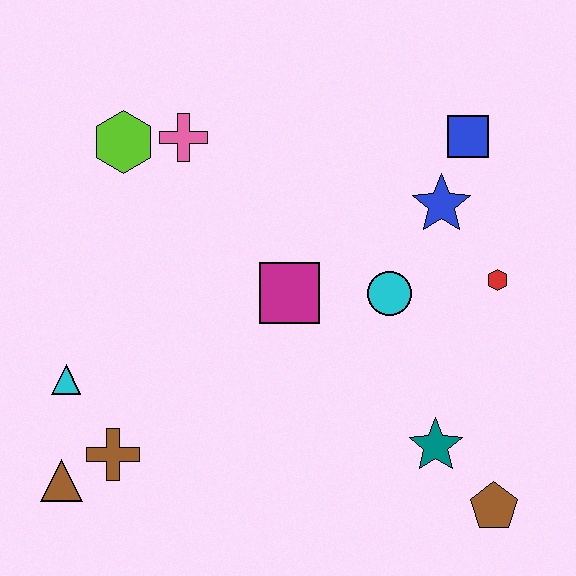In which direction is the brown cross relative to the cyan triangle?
The brown cross is below the cyan triangle.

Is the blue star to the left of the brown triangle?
No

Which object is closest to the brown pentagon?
The teal star is closest to the brown pentagon.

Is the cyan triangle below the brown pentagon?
No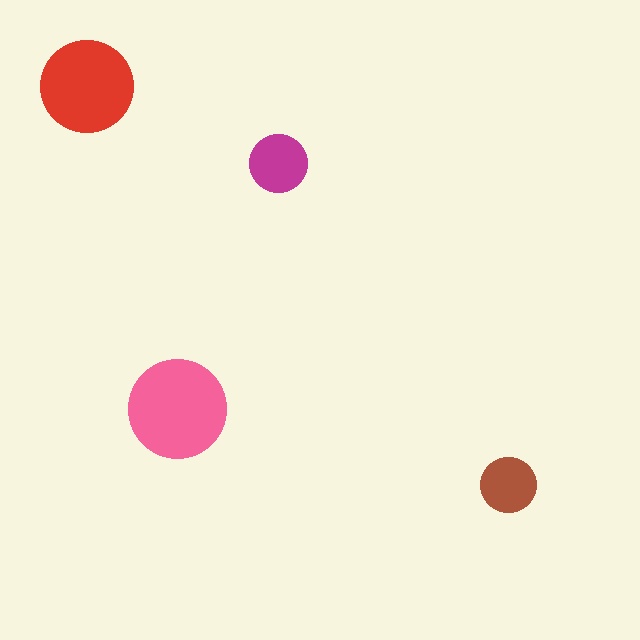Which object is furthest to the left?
The red circle is leftmost.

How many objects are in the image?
There are 4 objects in the image.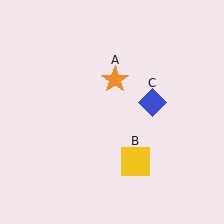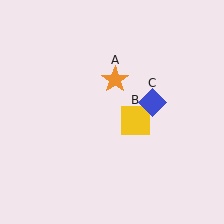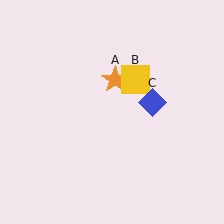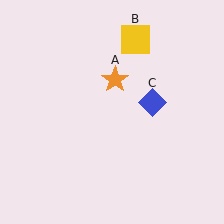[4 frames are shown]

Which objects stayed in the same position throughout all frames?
Orange star (object A) and blue diamond (object C) remained stationary.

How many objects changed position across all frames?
1 object changed position: yellow square (object B).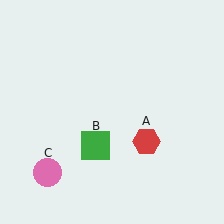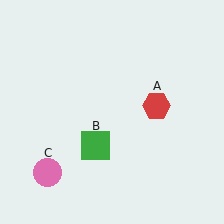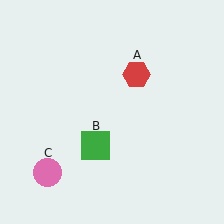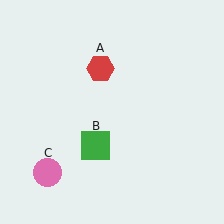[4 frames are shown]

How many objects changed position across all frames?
1 object changed position: red hexagon (object A).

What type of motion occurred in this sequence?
The red hexagon (object A) rotated counterclockwise around the center of the scene.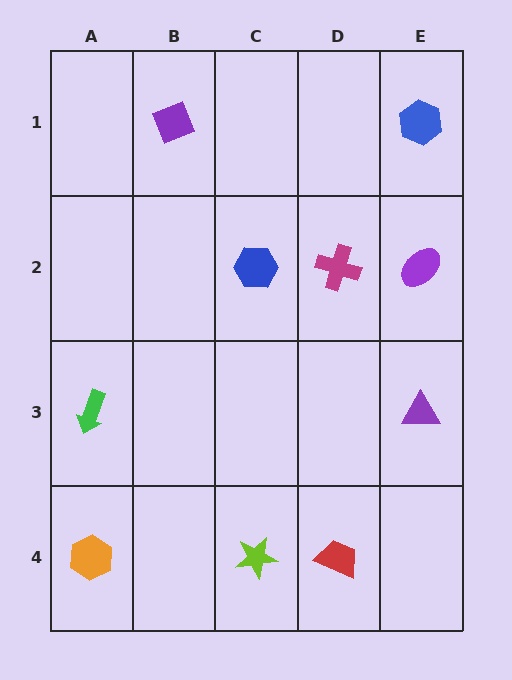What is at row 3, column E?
A purple triangle.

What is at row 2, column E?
A purple ellipse.